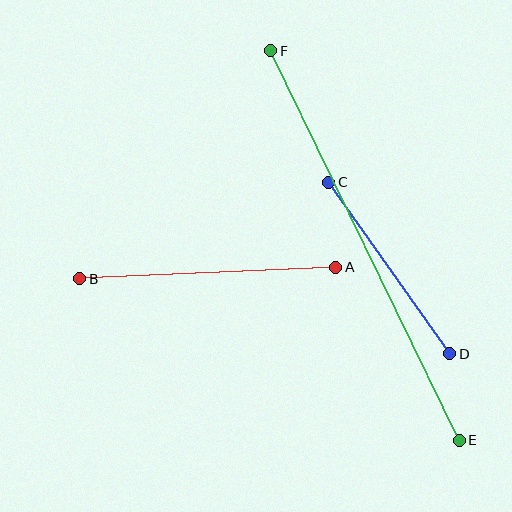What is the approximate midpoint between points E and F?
The midpoint is at approximately (365, 245) pixels.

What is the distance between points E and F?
The distance is approximately 433 pixels.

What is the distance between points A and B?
The distance is approximately 256 pixels.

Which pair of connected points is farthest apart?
Points E and F are farthest apart.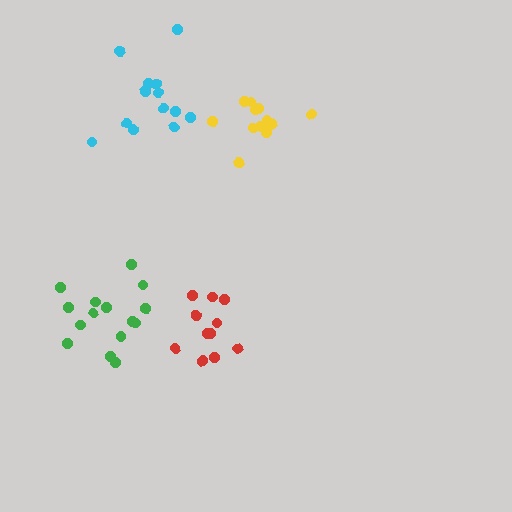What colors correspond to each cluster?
The clusters are colored: cyan, yellow, red, green.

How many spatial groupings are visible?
There are 4 spatial groupings.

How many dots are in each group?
Group 1: 13 dots, Group 2: 12 dots, Group 3: 11 dots, Group 4: 15 dots (51 total).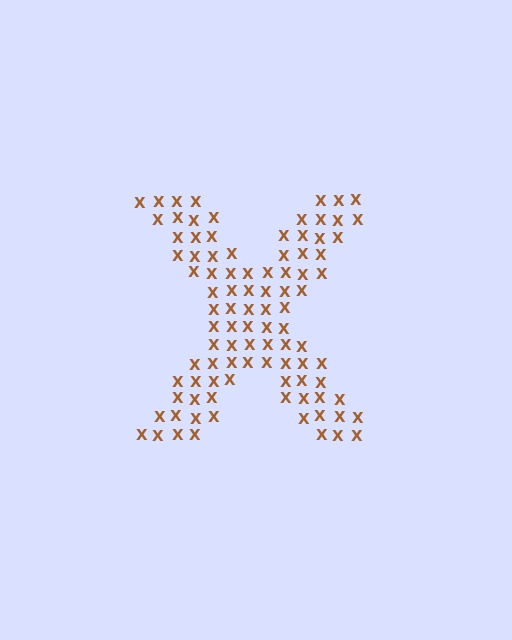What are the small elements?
The small elements are letter X's.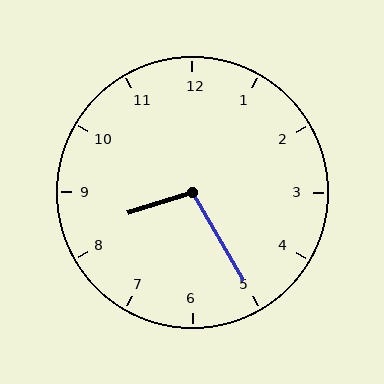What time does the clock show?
8:25.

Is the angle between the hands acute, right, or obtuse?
It is obtuse.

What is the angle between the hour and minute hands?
Approximately 102 degrees.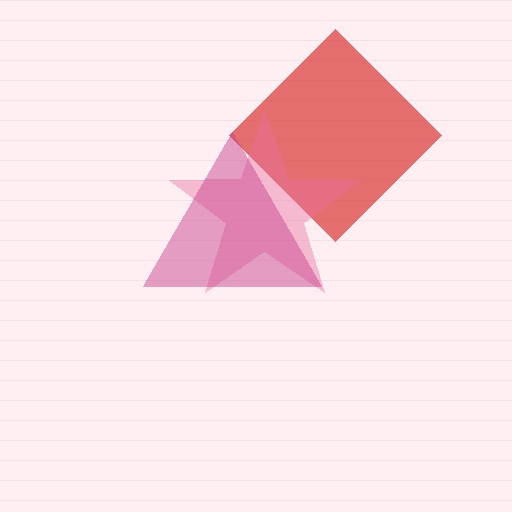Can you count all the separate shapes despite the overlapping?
Yes, there are 3 separate shapes.